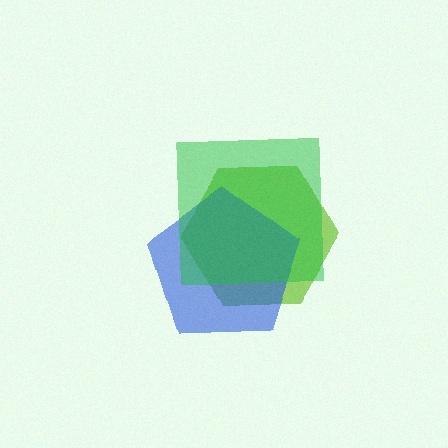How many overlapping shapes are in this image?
There are 3 overlapping shapes in the image.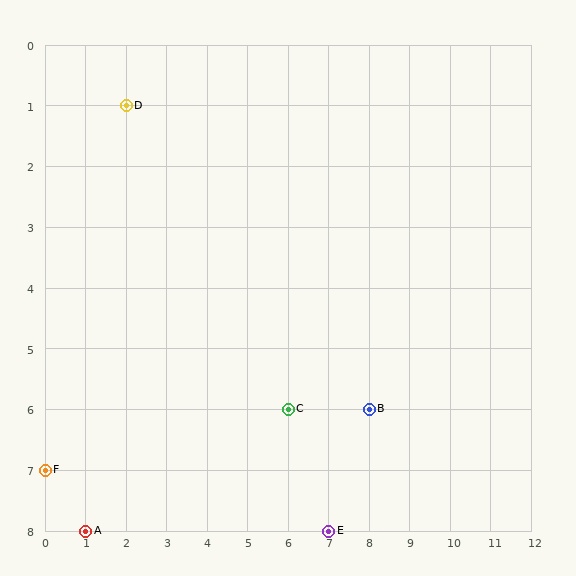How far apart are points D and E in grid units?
Points D and E are 5 columns and 7 rows apart (about 8.6 grid units diagonally).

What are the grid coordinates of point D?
Point D is at grid coordinates (2, 1).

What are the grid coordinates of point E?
Point E is at grid coordinates (7, 8).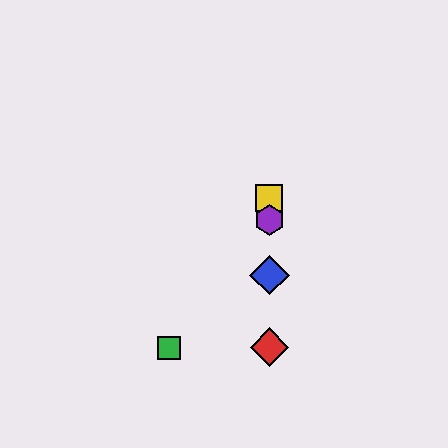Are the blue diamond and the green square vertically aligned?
No, the blue diamond is at x≈269 and the green square is at x≈169.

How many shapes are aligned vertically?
4 shapes (the red diamond, the blue diamond, the yellow square, the purple hexagon) are aligned vertically.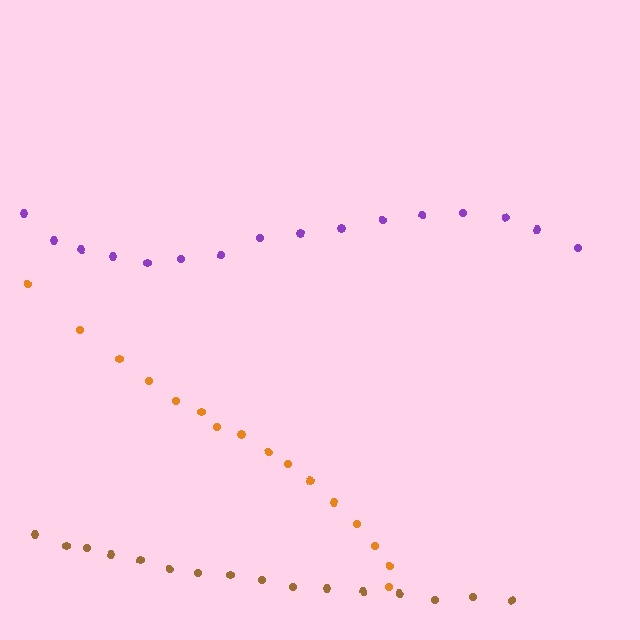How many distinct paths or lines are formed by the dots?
There are 3 distinct paths.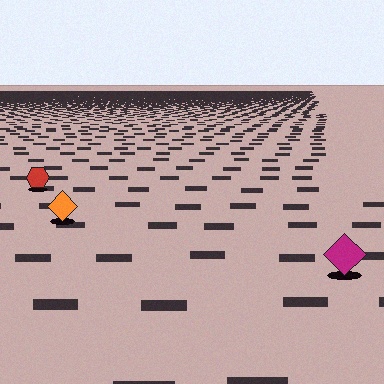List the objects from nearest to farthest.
From nearest to farthest: the magenta diamond, the orange diamond, the red hexagon.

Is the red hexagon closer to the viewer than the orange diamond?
No. The orange diamond is closer — you can tell from the texture gradient: the ground texture is coarser near it.